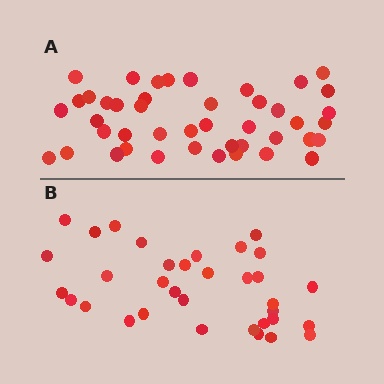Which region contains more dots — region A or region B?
Region A (the top region) has more dots.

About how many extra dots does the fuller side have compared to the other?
Region A has roughly 10 or so more dots than region B.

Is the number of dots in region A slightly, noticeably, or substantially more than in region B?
Region A has noticeably more, but not dramatically so. The ratio is roughly 1.3 to 1.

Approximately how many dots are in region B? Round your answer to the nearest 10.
About 30 dots. (The exact count is 34, which rounds to 30.)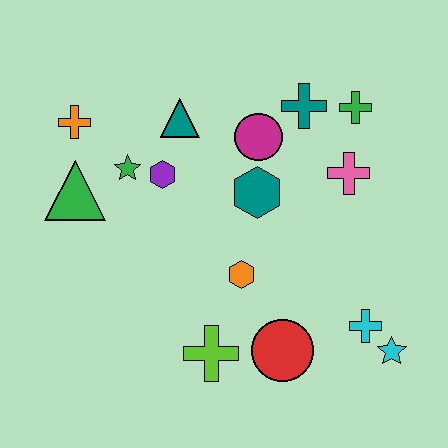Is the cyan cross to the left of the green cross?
No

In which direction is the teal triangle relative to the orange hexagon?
The teal triangle is above the orange hexagon.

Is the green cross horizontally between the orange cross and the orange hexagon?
No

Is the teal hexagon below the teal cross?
Yes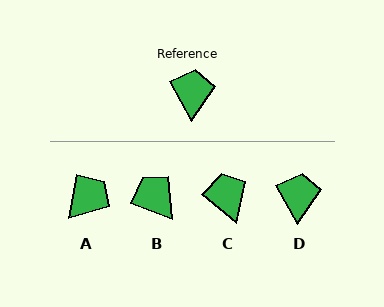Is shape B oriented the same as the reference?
No, it is off by about 41 degrees.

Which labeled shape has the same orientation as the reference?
D.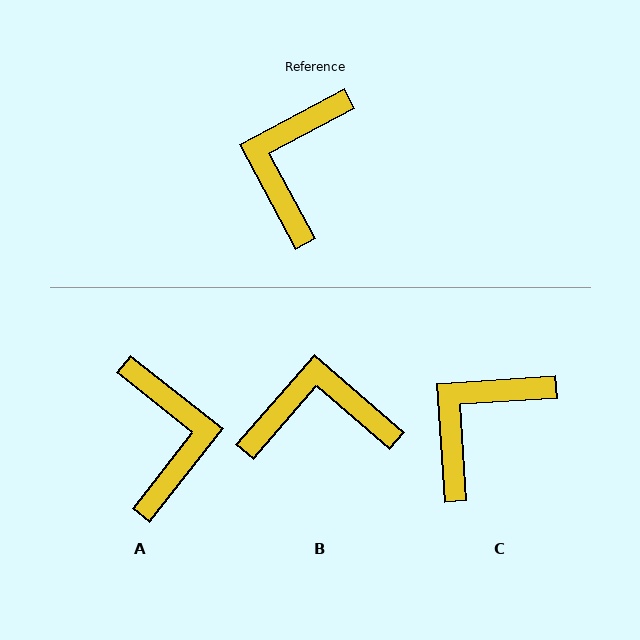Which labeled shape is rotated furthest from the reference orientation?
A, about 157 degrees away.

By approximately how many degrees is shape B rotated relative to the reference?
Approximately 69 degrees clockwise.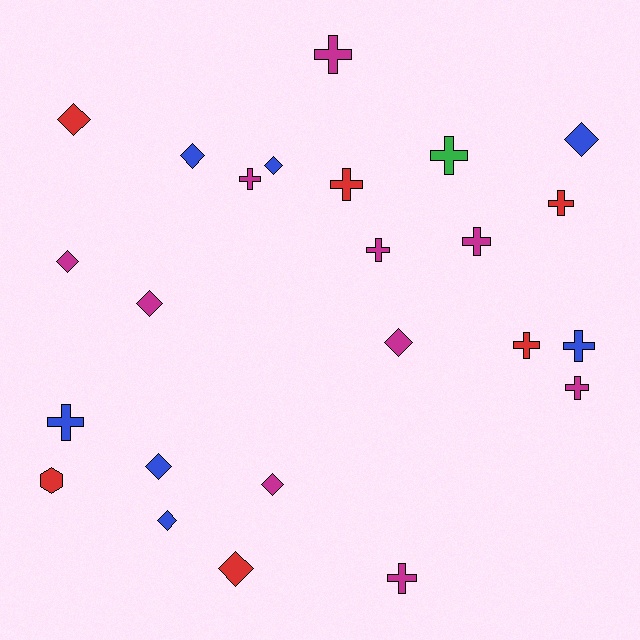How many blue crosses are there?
There are 2 blue crosses.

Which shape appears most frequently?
Cross, with 12 objects.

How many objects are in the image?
There are 24 objects.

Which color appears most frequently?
Magenta, with 10 objects.